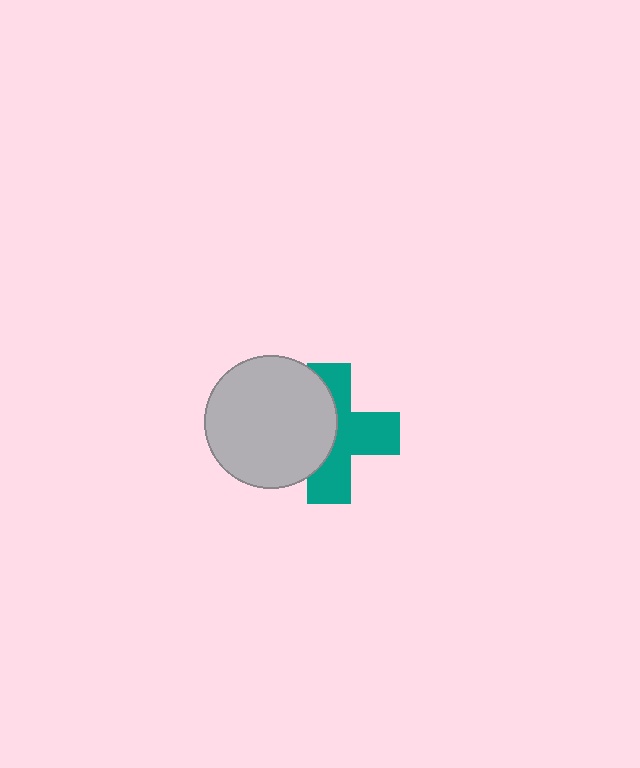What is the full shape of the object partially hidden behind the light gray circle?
The partially hidden object is a teal cross.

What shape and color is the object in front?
The object in front is a light gray circle.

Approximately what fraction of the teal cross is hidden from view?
Roughly 44% of the teal cross is hidden behind the light gray circle.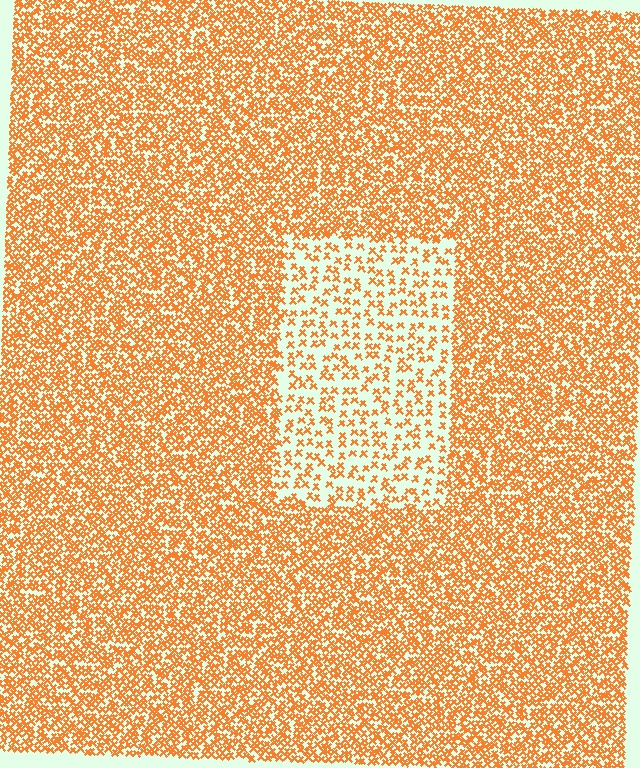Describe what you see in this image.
The image contains small orange elements arranged at two different densities. A rectangle-shaped region is visible where the elements are less densely packed than the surrounding area.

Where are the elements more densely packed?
The elements are more densely packed outside the rectangle boundary.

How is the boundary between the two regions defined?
The boundary is defined by a change in element density (approximately 2.5x ratio). All elements are the same color, size, and shape.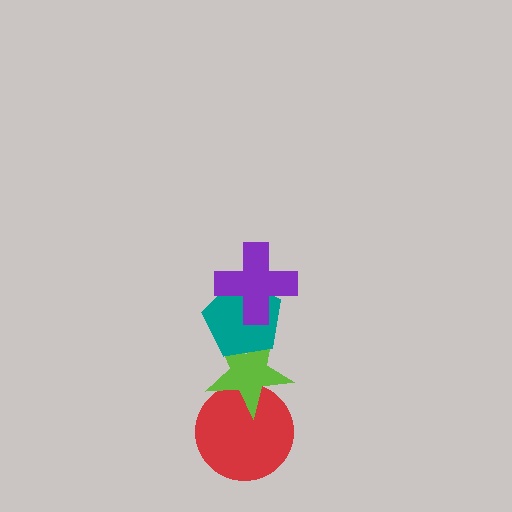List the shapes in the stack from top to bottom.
From top to bottom: the purple cross, the teal pentagon, the lime star, the red circle.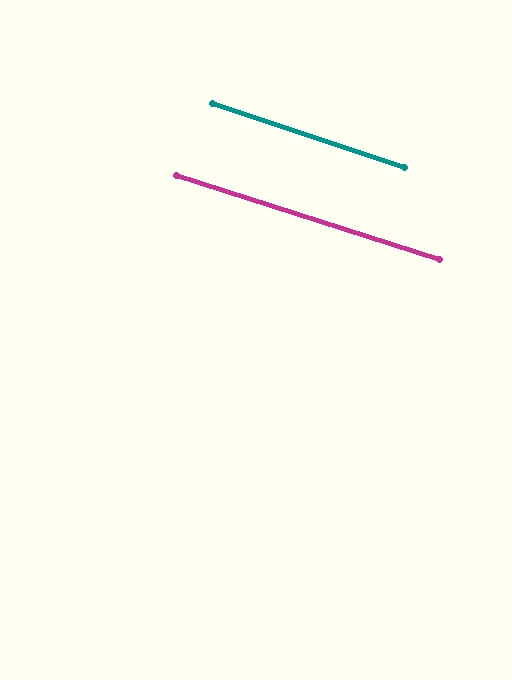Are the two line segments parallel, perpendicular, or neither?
Parallel — their directions differ by only 0.5°.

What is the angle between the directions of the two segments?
Approximately 1 degree.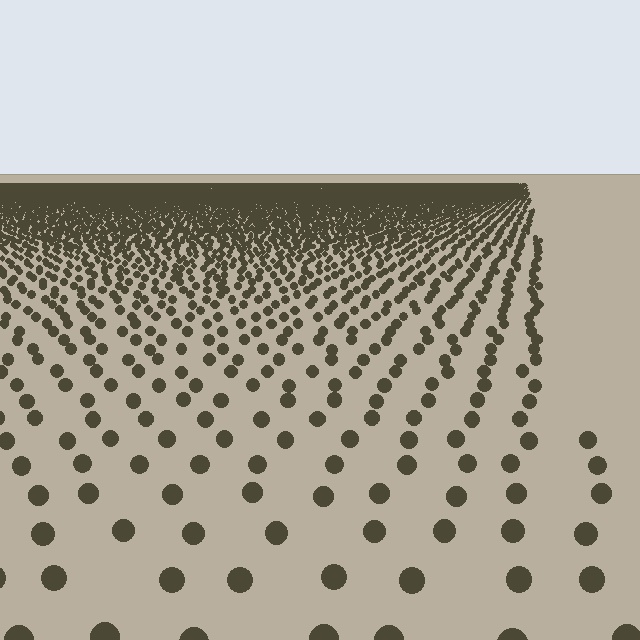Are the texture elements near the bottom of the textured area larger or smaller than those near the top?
Larger. Near the bottom, elements are closer to the viewer and appear at a bigger on-screen size.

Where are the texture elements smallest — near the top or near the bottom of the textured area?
Near the top.